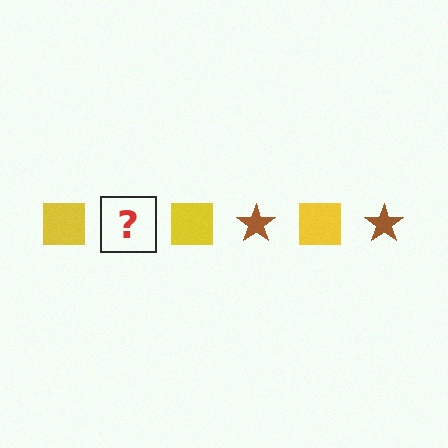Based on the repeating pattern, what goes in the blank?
The blank should be a brown star.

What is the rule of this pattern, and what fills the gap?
The rule is that the pattern alternates between yellow square and brown star. The gap should be filled with a brown star.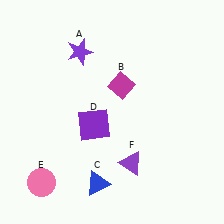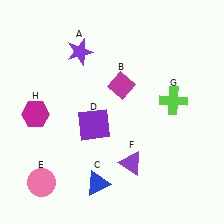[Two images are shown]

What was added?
A lime cross (G), a magenta hexagon (H) were added in Image 2.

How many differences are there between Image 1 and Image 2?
There are 2 differences between the two images.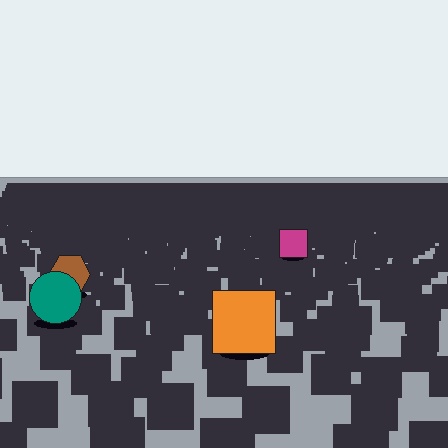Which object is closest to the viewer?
The orange square is closest. The texture marks near it are larger and more spread out.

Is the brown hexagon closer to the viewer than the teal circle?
No. The teal circle is closer — you can tell from the texture gradient: the ground texture is coarser near it.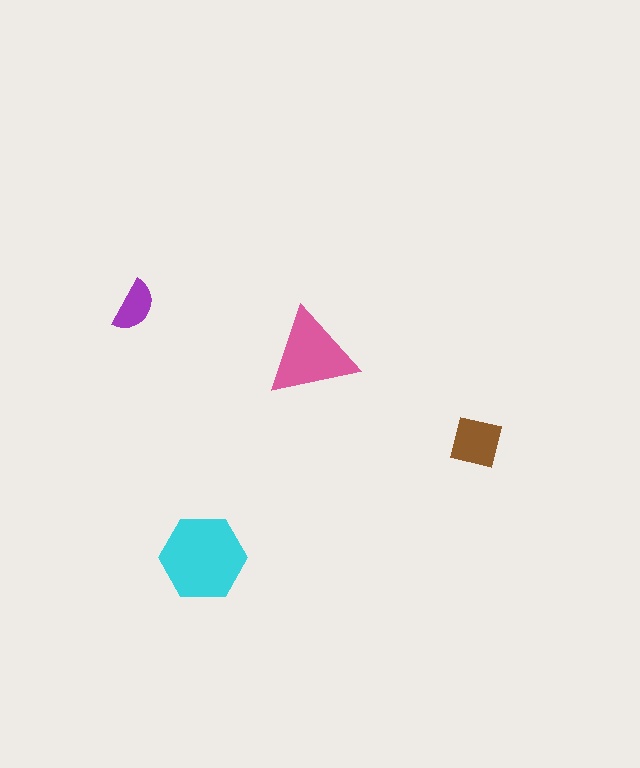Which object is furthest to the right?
The brown square is rightmost.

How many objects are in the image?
There are 4 objects in the image.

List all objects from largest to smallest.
The cyan hexagon, the pink triangle, the brown square, the purple semicircle.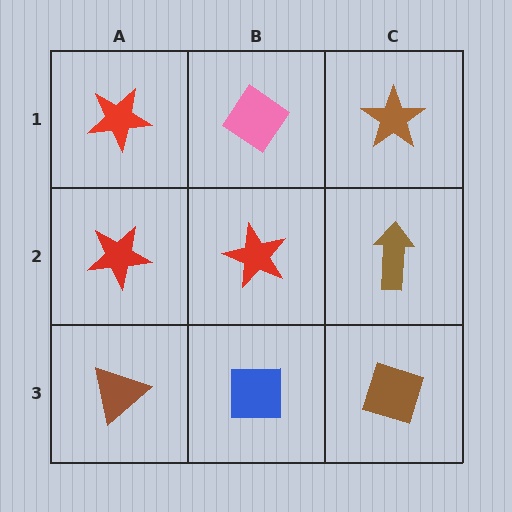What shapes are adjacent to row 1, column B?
A red star (row 2, column B), a red star (row 1, column A), a brown star (row 1, column C).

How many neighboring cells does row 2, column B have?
4.